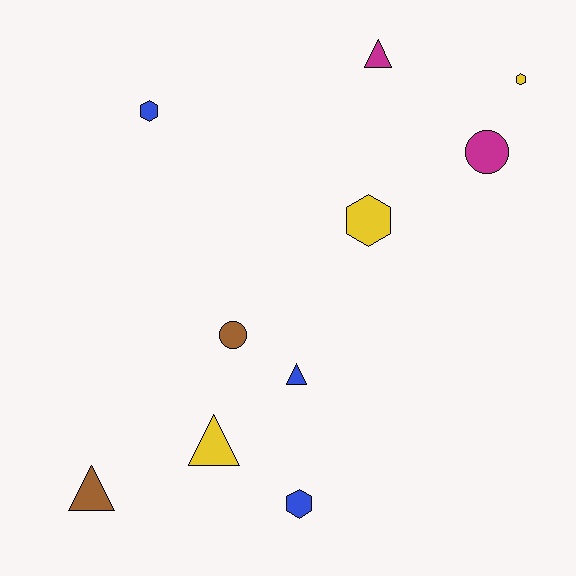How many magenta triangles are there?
There is 1 magenta triangle.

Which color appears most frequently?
Yellow, with 3 objects.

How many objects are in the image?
There are 10 objects.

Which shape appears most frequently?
Hexagon, with 4 objects.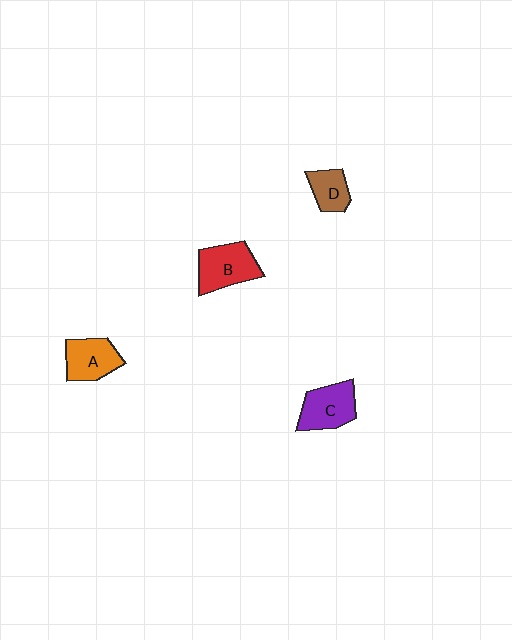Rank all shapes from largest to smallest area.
From largest to smallest: B (red), C (purple), A (orange), D (brown).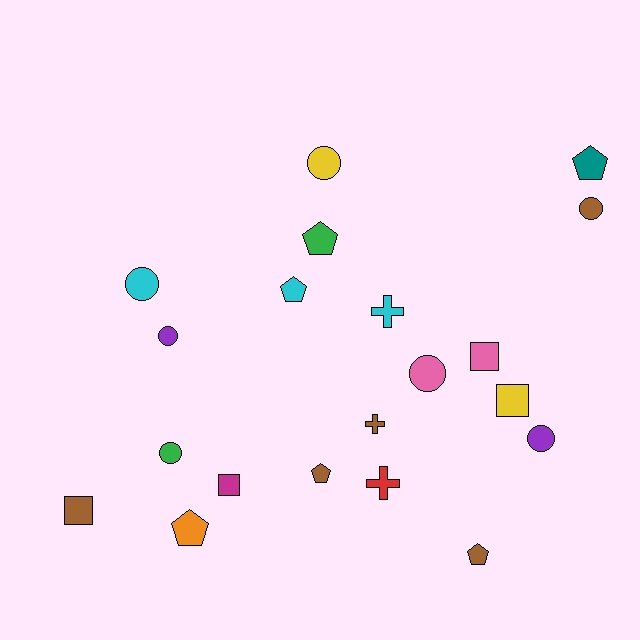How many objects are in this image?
There are 20 objects.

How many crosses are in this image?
There are 3 crosses.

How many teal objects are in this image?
There is 1 teal object.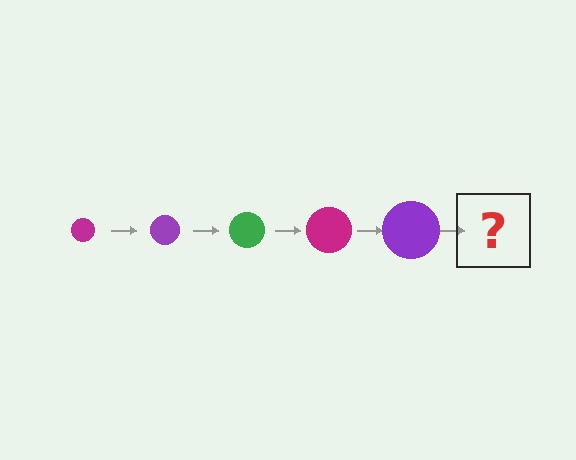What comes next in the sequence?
The next element should be a green circle, larger than the previous one.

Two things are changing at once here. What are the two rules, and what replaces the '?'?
The two rules are that the circle grows larger each step and the color cycles through magenta, purple, and green. The '?' should be a green circle, larger than the previous one.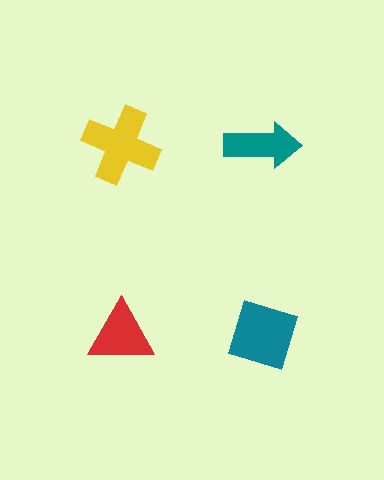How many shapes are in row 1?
2 shapes.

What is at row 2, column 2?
A teal diamond.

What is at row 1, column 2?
A teal arrow.